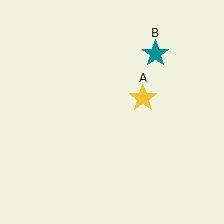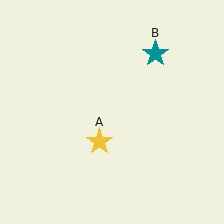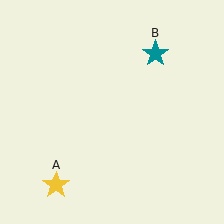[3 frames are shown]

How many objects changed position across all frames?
1 object changed position: yellow star (object A).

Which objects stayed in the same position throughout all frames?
Teal star (object B) remained stationary.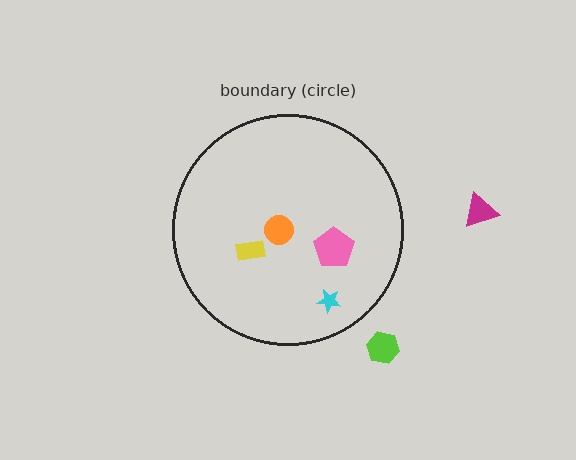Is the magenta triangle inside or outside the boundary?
Outside.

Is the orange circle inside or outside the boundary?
Inside.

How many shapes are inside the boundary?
4 inside, 2 outside.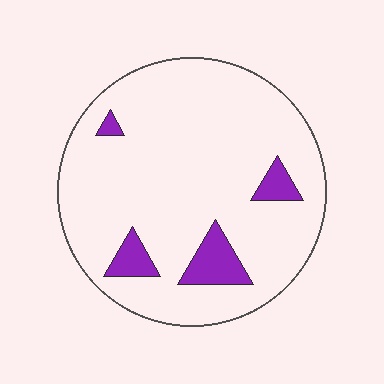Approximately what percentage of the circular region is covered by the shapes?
Approximately 10%.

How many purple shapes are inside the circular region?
4.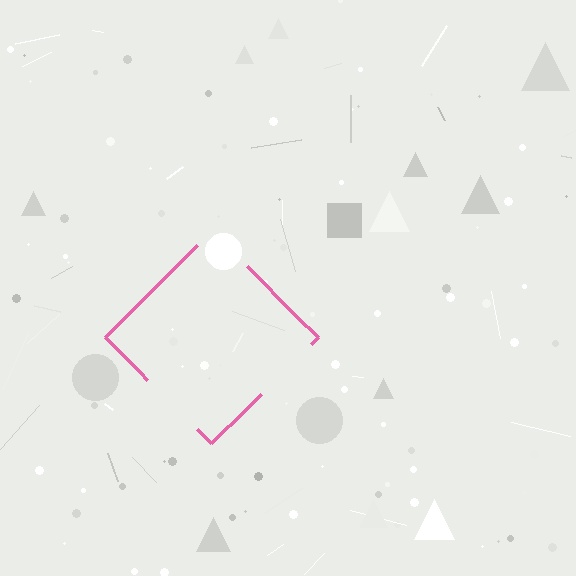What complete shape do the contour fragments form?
The contour fragments form a diamond.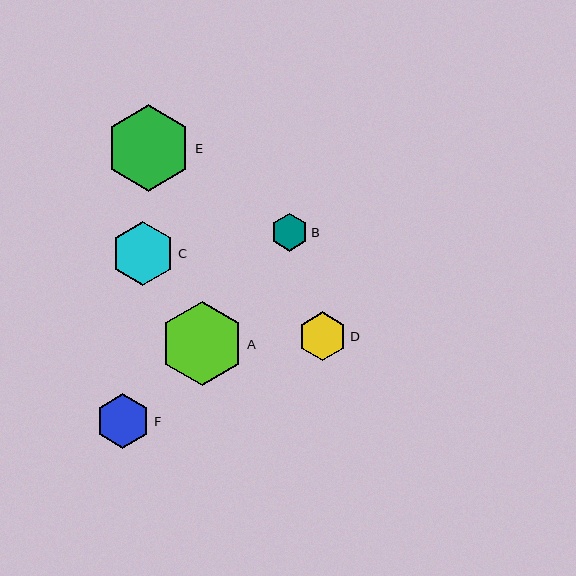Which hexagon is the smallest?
Hexagon B is the smallest with a size of approximately 38 pixels.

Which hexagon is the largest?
Hexagon E is the largest with a size of approximately 86 pixels.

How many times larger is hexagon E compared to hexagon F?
Hexagon E is approximately 1.6 times the size of hexagon F.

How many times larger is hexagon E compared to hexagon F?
Hexagon E is approximately 1.6 times the size of hexagon F.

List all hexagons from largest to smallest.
From largest to smallest: E, A, C, F, D, B.